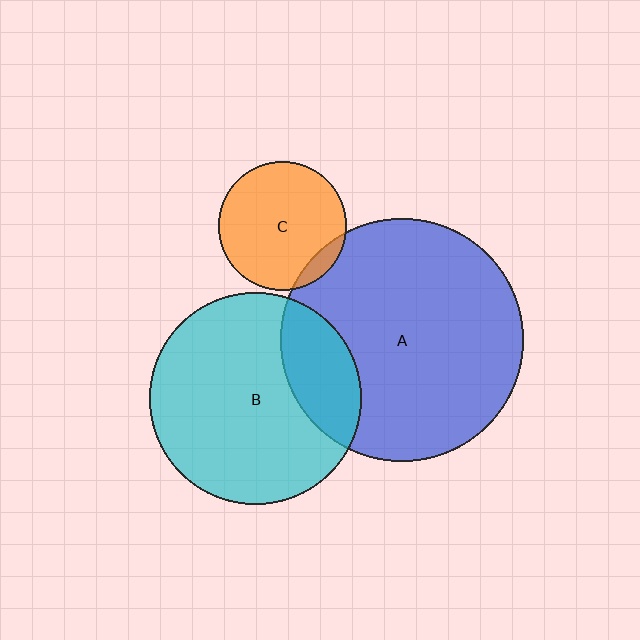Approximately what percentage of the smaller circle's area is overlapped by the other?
Approximately 10%.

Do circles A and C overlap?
Yes.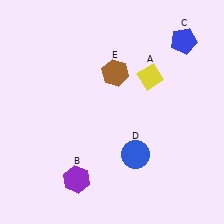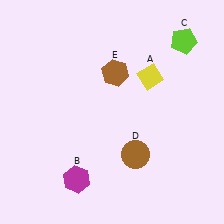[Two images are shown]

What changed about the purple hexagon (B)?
In Image 1, B is purple. In Image 2, it changed to magenta.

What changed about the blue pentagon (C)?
In Image 1, C is blue. In Image 2, it changed to lime.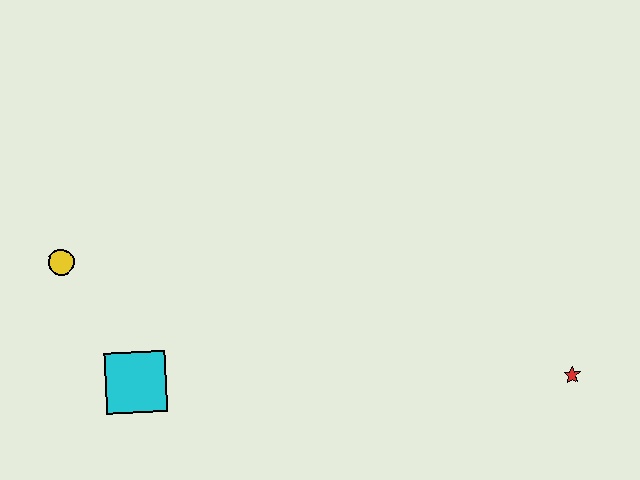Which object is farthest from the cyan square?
The red star is farthest from the cyan square.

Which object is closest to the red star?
The cyan square is closest to the red star.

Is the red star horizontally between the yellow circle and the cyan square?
No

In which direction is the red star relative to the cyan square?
The red star is to the right of the cyan square.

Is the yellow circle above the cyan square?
Yes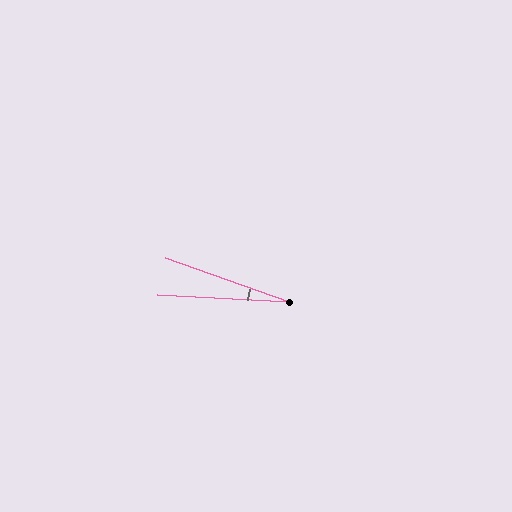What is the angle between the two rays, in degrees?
Approximately 16 degrees.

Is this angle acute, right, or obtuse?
It is acute.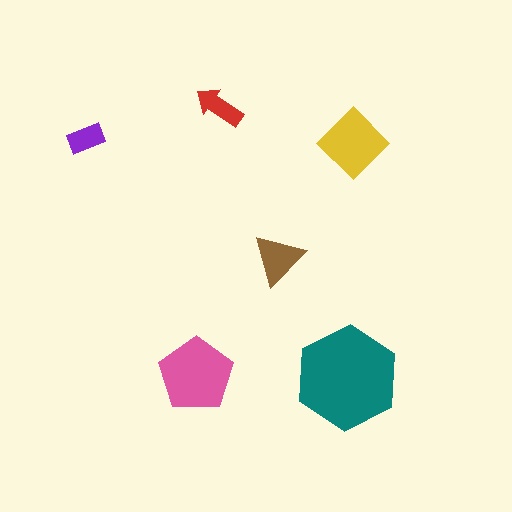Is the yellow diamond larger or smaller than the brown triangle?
Larger.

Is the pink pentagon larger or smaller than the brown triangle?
Larger.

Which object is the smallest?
The purple rectangle.